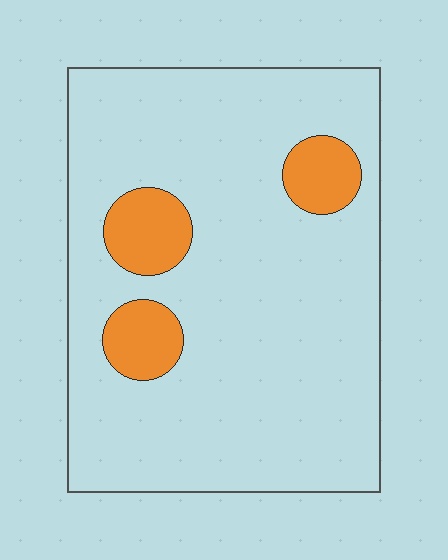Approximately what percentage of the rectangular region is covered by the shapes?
Approximately 10%.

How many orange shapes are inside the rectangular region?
3.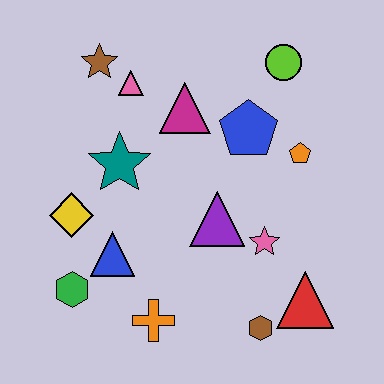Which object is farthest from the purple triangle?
The brown star is farthest from the purple triangle.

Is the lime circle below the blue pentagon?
No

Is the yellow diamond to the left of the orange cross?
Yes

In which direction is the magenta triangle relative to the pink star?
The magenta triangle is above the pink star.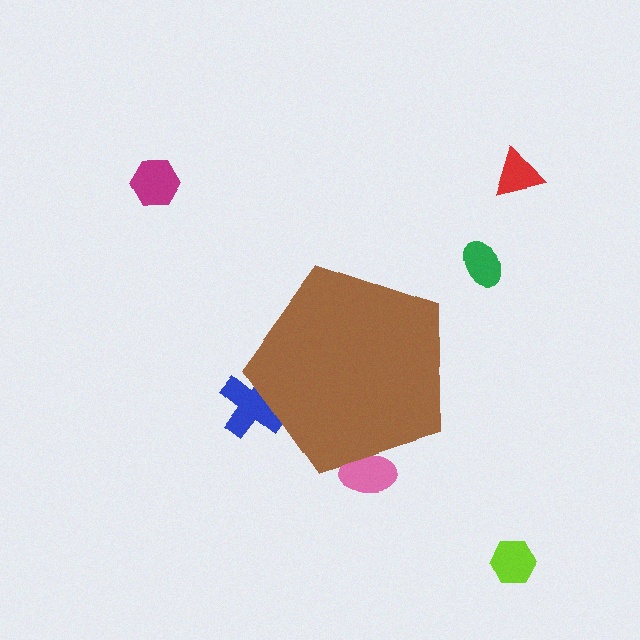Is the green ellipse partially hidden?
No, the green ellipse is fully visible.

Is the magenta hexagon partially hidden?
No, the magenta hexagon is fully visible.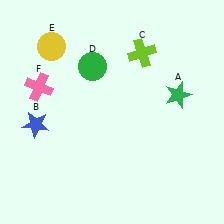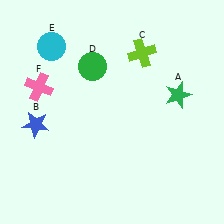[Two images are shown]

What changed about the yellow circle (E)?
In Image 1, E is yellow. In Image 2, it changed to cyan.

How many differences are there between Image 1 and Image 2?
There is 1 difference between the two images.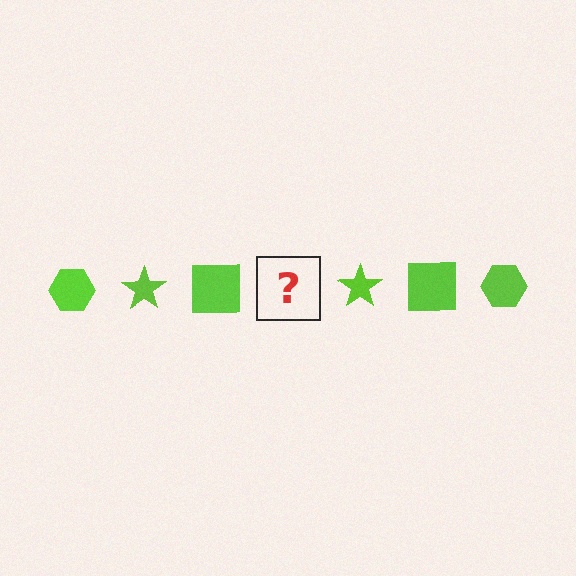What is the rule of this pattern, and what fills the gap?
The rule is that the pattern cycles through hexagon, star, square shapes in lime. The gap should be filled with a lime hexagon.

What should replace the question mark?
The question mark should be replaced with a lime hexagon.